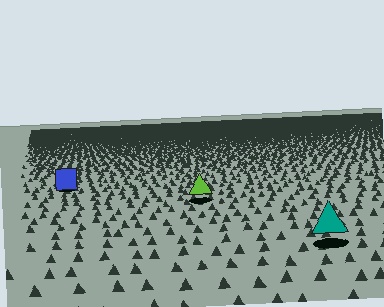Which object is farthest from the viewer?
The blue square is farthest from the viewer. It appears smaller and the ground texture around it is denser.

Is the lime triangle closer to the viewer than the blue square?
Yes. The lime triangle is closer — you can tell from the texture gradient: the ground texture is coarser near it.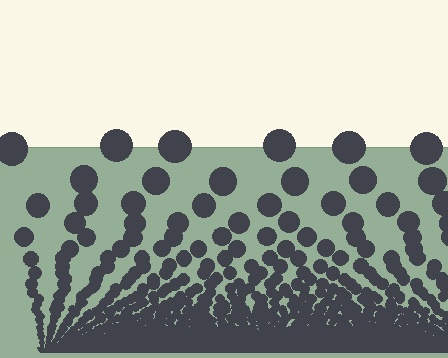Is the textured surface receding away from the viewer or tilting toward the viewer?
The surface appears to tilt toward the viewer. Texture elements get larger and sparser toward the top.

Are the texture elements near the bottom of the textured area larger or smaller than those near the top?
Smaller. The gradient is inverted — elements near the bottom are smaller and denser.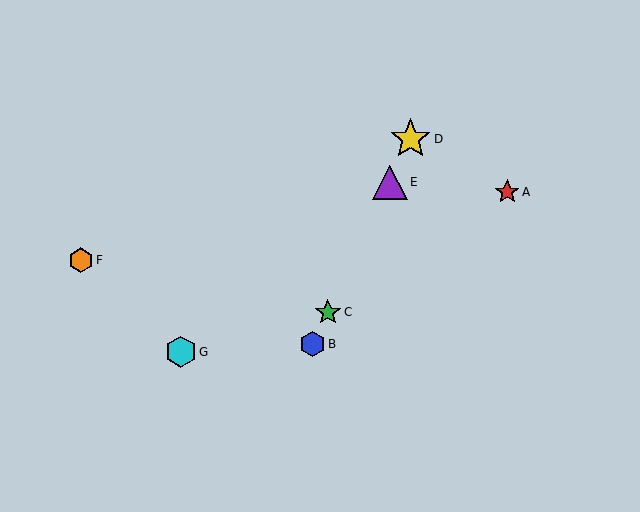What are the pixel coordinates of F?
Object F is at (81, 260).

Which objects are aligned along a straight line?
Objects B, C, D, E are aligned along a straight line.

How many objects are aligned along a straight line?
4 objects (B, C, D, E) are aligned along a straight line.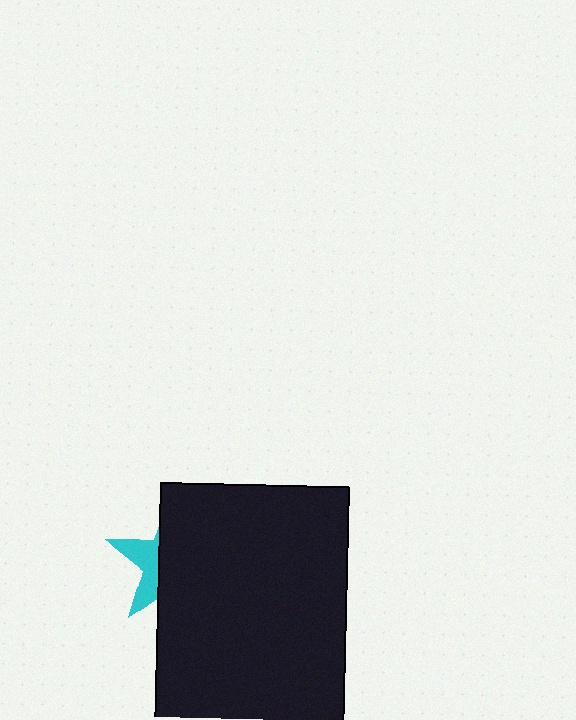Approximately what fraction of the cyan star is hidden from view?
Roughly 67% of the cyan star is hidden behind the black rectangle.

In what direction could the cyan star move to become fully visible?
The cyan star could move left. That would shift it out from behind the black rectangle entirely.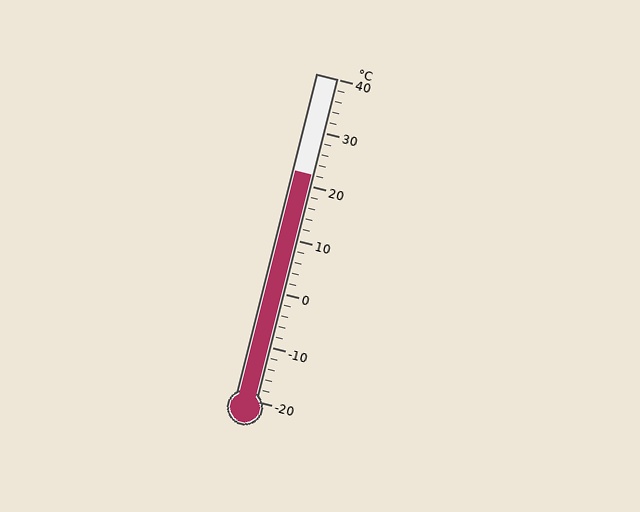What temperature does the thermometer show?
The thermometer shows approximately 22°C.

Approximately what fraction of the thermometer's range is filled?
The thermometer is filled to approximately 70% of its range.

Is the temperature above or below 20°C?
The temperature is above 20°C.